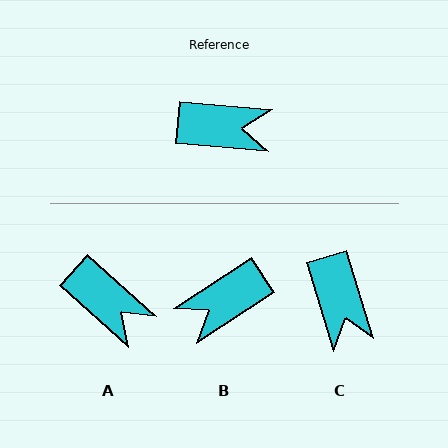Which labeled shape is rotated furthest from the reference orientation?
B, about 141 degrees away.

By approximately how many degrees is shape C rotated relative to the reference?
Approximately 67 degrees clockwise.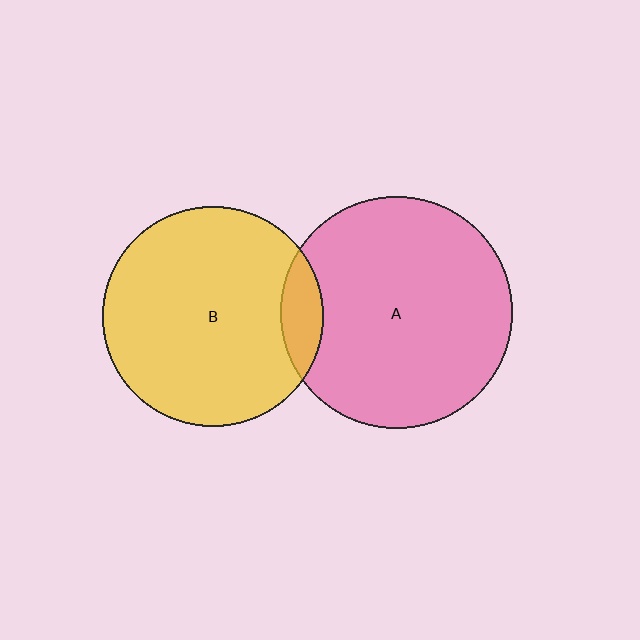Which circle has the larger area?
Circle A (pink).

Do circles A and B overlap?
Yes.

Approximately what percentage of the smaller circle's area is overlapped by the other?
Approximately 10%.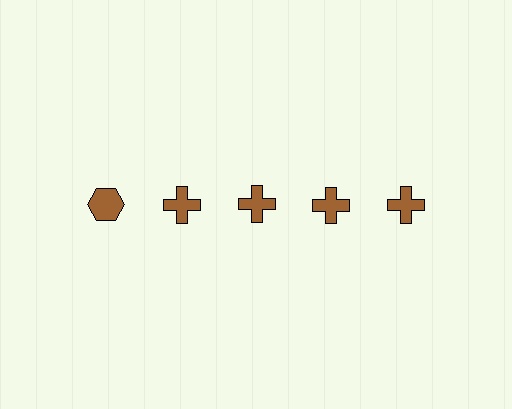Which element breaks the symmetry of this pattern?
The brown hexagon in the top row, leftmost column breaks the symmetry. All other shapes are brown crosses.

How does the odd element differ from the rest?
It has a different shape: hexagon instead of cross.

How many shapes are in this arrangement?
There are 5 shapes arranged in a grid pattern.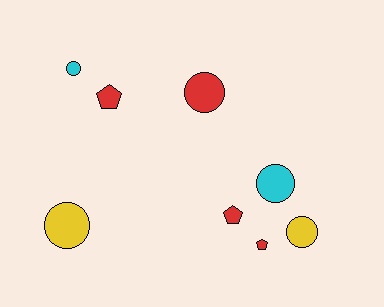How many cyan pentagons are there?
There are no cyan pentagons.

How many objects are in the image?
There are 8 objects.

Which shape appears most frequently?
Circle, with 5 objects.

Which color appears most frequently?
Red, with 4 objects.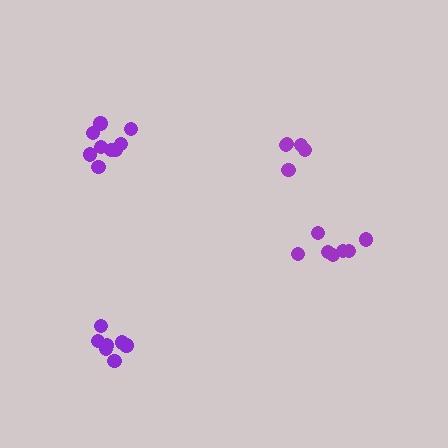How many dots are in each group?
Group 1: 5 dots, Group 2: 7 dots, Group 3: 7 dots, Group 4: 9 dots (28 total).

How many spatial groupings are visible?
There are 4 spatial groupings.